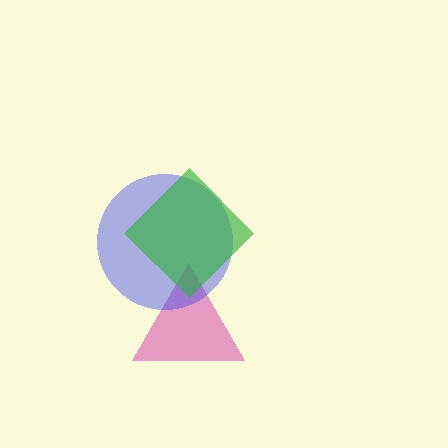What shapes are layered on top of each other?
The layered shapes are: a pink triangle, a blue circle, a green diamond.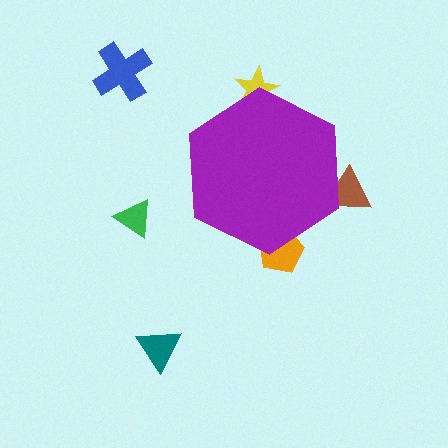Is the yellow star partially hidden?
Yes, the yellow star is partially hidden behind the purple hexagon.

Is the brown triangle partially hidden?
Yes, the brown triangle is partially hidden behind the purple hexagon.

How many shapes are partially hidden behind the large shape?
3 shapes are partially hidden.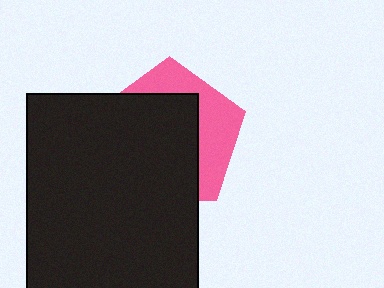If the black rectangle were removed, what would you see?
You would see the complete pink pentagon.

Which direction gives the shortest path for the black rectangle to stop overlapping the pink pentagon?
Moving toward the lower-left gives the shortest separation.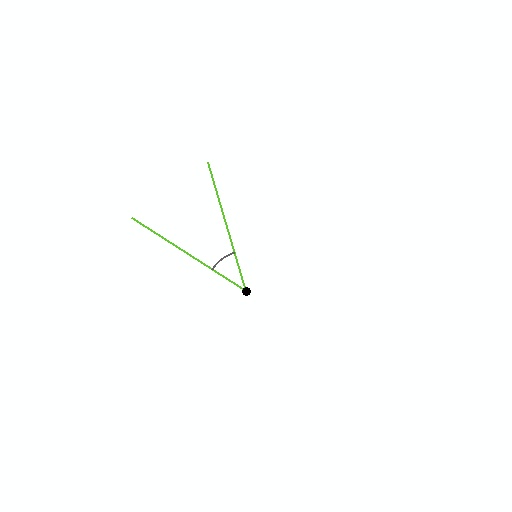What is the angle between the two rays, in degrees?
Approximately 41 degrees.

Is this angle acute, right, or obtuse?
It is acute.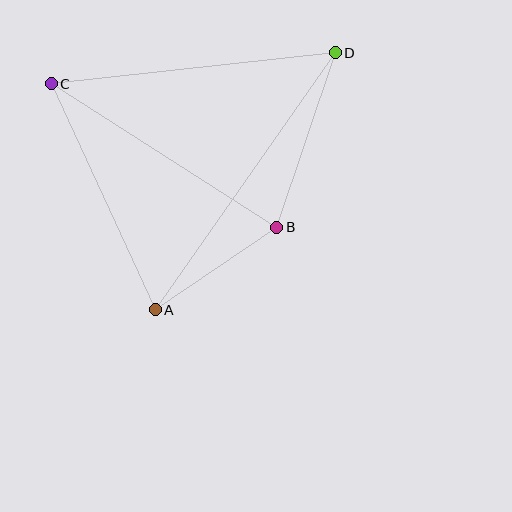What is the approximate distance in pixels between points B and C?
The distance between B and C is approximately 267 pixels.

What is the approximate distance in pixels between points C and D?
The distance between C and D is approximately 286 pixels.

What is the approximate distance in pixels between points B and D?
The distance between B and D is approximately 184 pixels.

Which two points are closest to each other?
Points A and B are closest to each other.